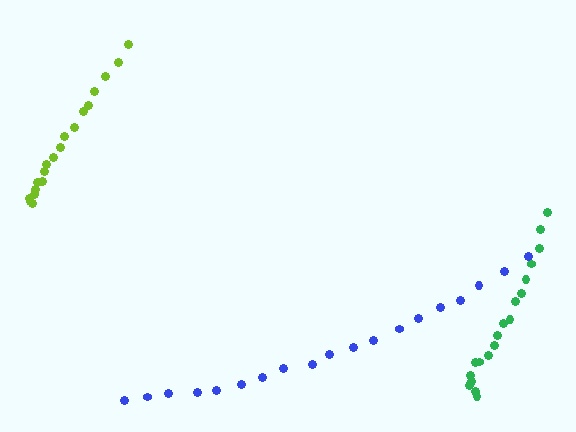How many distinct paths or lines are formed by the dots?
There are 3 distinct paths.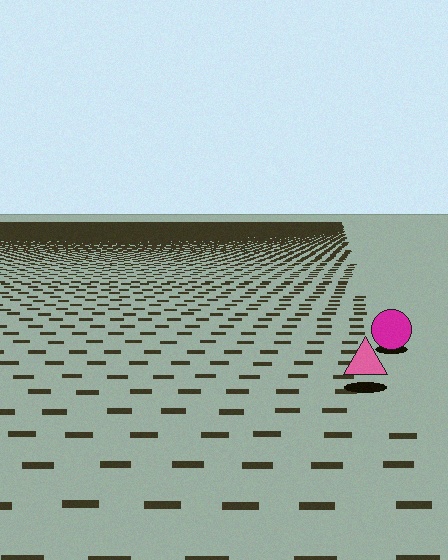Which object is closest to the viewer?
The pink triangle is closest. The texture marks near it are larger and more spread out.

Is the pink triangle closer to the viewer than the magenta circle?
Yes. The pink triangle is closer — you can tell from the texture gradient: the ground texture is coarser near it.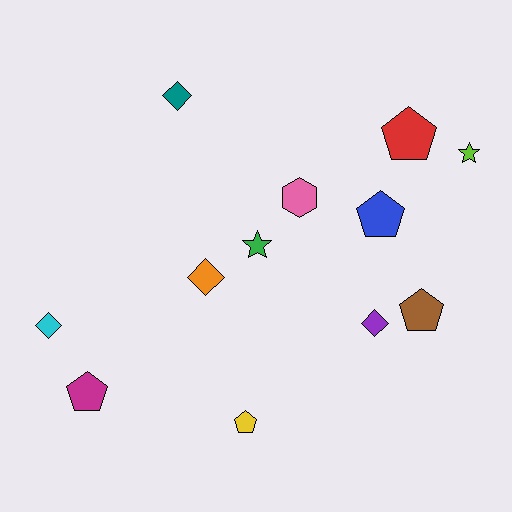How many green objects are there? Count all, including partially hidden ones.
There is 1 green object.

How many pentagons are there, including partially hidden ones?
There are 5 pentagons.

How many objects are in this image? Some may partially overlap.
There are 12 objects.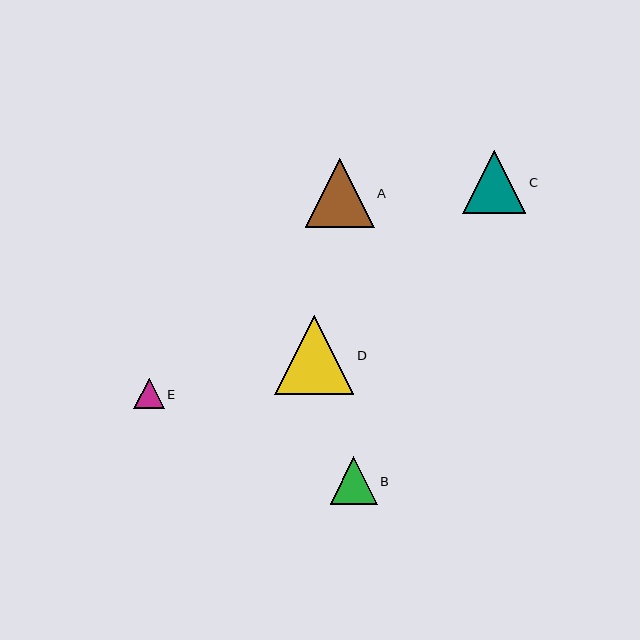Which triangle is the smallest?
Triangle E is the smallest with a size of approximately 30 pixels.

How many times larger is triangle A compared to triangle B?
Triangle A is approximately 1.5 times the size of triangle B.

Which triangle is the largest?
Triangle D is the largest with a size of approximately 79 pixels.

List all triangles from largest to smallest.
From largest to smallest: D, A, C, B, E.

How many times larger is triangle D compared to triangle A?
Triangle D is approximately 1.2 times the size of triangle A.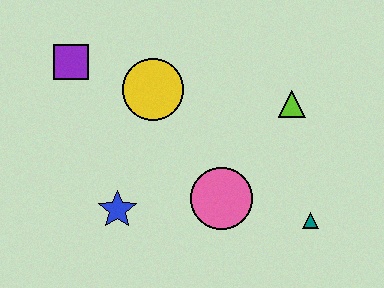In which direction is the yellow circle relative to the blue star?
The yellow circle is above the blue star.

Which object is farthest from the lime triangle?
The purple square is farthest from the lime triangle.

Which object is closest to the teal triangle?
The pink circle is closest to the teal triangle.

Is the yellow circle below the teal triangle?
No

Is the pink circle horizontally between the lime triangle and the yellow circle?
Yes